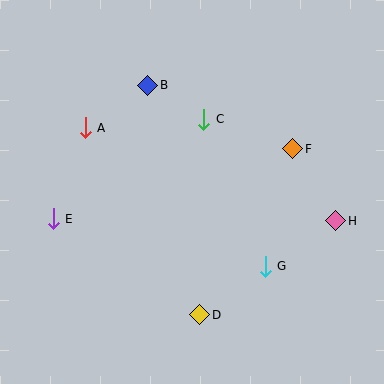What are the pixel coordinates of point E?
Point E is at (53, 219).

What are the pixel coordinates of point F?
Point F is at (293, 149).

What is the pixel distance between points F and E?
The distance between F and E is 250 pixels.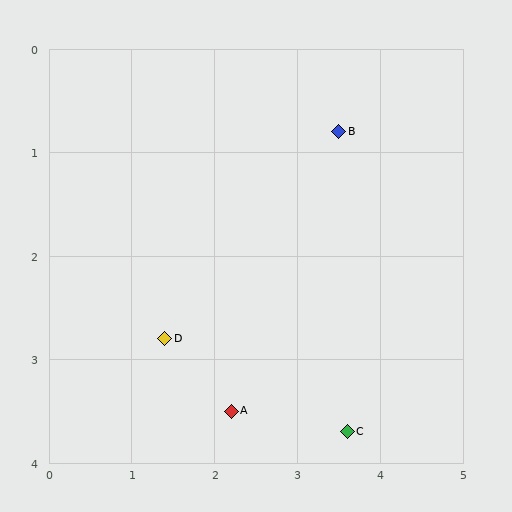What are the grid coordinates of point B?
Point B is at approximately (3.5, 0.8).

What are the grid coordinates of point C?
Point C is at approximately (3.6, 3.7).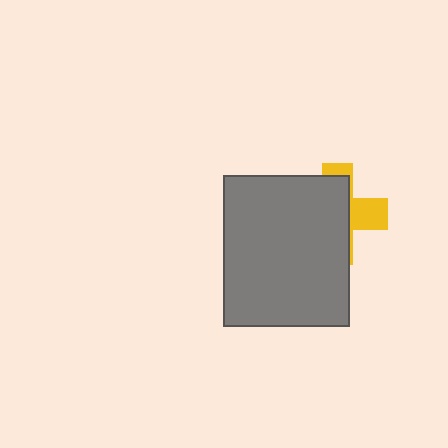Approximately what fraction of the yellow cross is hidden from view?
Roughly 67% of the yellow cross is hidden behind the gray rectangle.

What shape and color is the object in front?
The object in front is a gray rectangle.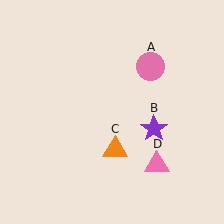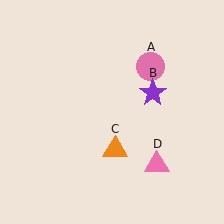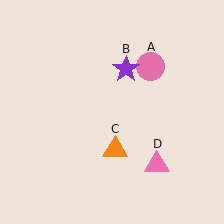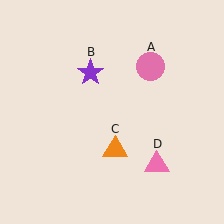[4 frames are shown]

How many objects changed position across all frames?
1 object changed position: purple star (object B).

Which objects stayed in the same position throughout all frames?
Pink circle (object A) and orange triangle (object C) and pink triangle (object D) remained stationary.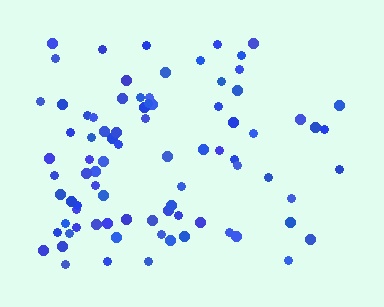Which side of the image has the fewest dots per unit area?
The right.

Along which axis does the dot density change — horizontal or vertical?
Horizontal.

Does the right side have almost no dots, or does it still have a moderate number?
Still a moderate number, just noticeably fewer than the left.